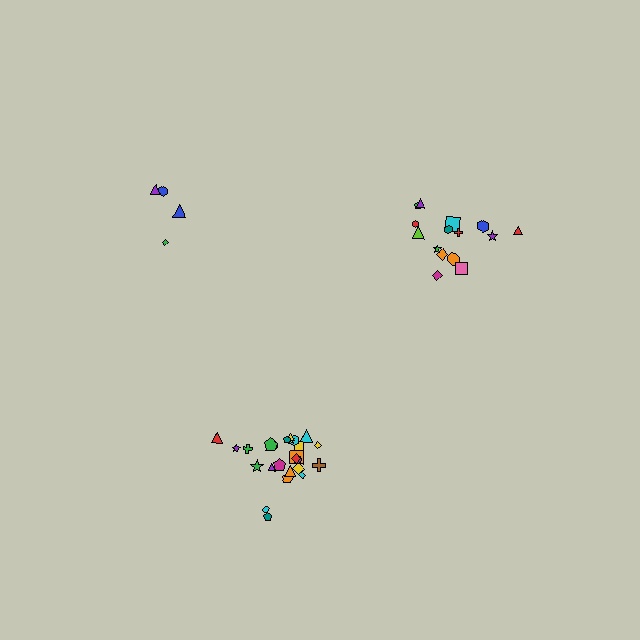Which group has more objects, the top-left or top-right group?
The top-right group.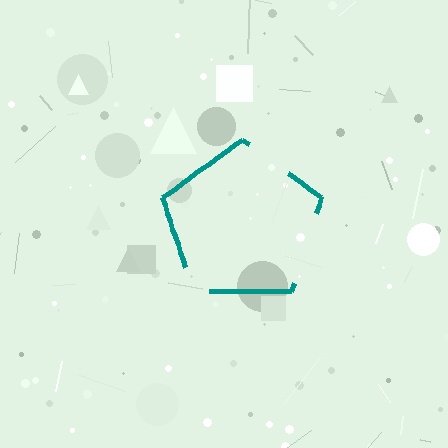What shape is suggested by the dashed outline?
The dashed outline suggests a pentagon.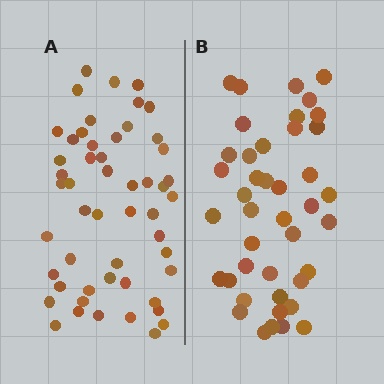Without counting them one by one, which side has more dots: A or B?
Region A (the left region) has more dots.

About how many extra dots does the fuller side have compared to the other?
Region A has roughly 10 or so more dots than region B.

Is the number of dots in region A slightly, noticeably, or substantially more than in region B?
Region A has only slightly more — the two regions are fairly close. The ratio is roughly 1.2 to 1.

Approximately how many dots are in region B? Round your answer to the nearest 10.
About 40 dots. (The exact count is 42, which rounds to 40.)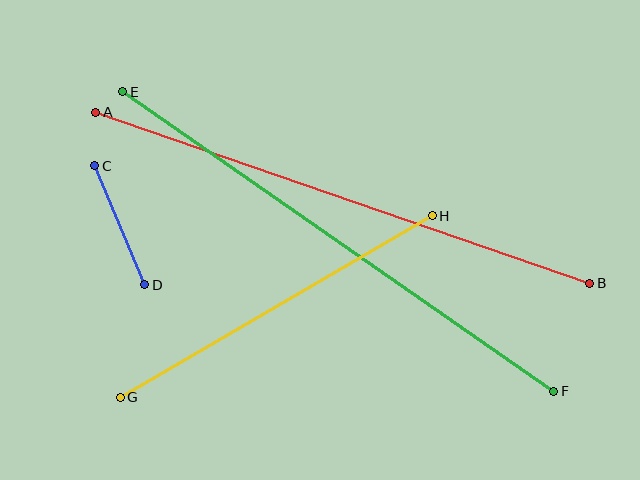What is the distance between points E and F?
The distance is approximately 525 pixels.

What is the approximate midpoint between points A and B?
The midpoint is at approximately (343, 198) pixels.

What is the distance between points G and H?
The distance is approximately 361 pixels.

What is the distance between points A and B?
The distance is approximately 523 pixels.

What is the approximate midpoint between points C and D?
The midpoint is at approximately (120, 225) pixels.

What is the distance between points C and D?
The distance is approximately 129 pixels.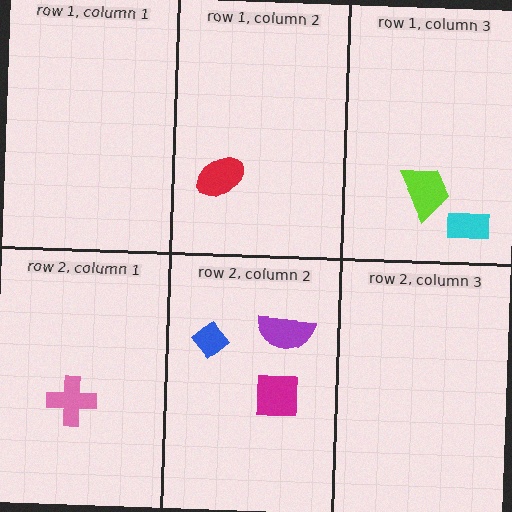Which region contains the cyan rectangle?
The row 1, column 3 region.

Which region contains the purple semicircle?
The row 2, column 2 region.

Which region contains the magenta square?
The row 2, column 2 region.